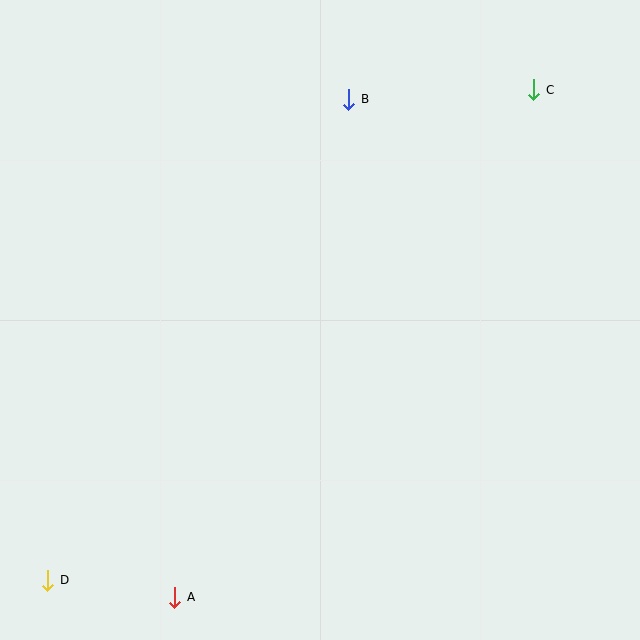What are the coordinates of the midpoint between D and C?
The midpoint between D and C is at (291, 335).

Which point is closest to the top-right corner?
Point C is closest to the top-right corner.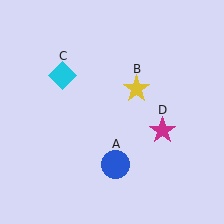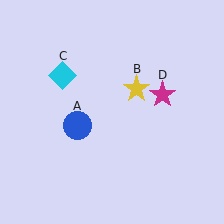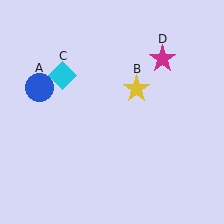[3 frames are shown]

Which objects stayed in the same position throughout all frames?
Yellow star (object B) and cyan diamond (object C) remained stationary.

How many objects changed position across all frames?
2 objects changed position: blue circle (object A), magenta star (object D).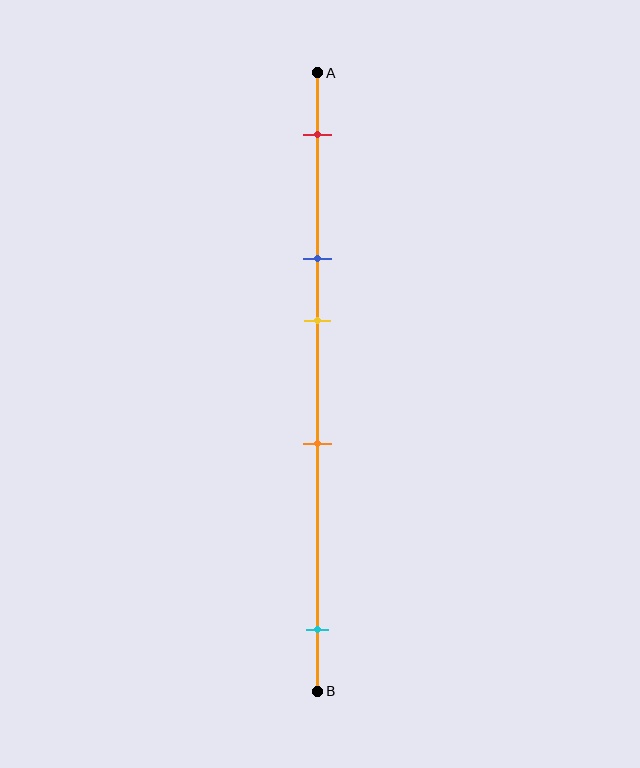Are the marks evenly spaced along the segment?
No, the marks are not evenly spaced.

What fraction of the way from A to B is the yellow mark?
The yellow mark is approximately 40% (0.4) of the way from A to B.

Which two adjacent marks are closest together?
The blue and yellow marks are the closest adjacent pair.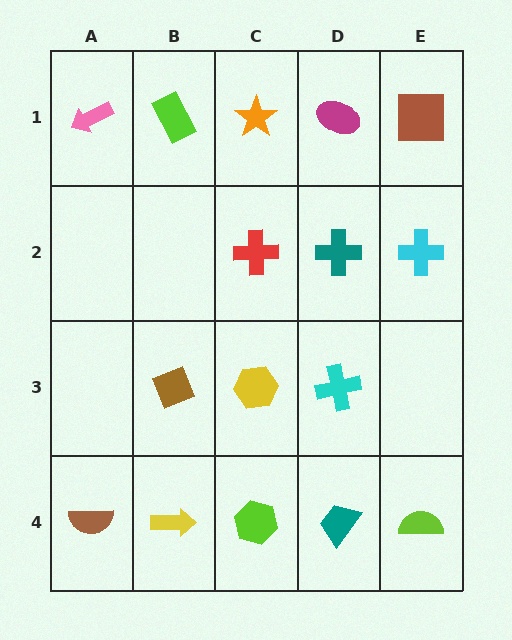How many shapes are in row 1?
5 shapes.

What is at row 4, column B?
A yellow arrow.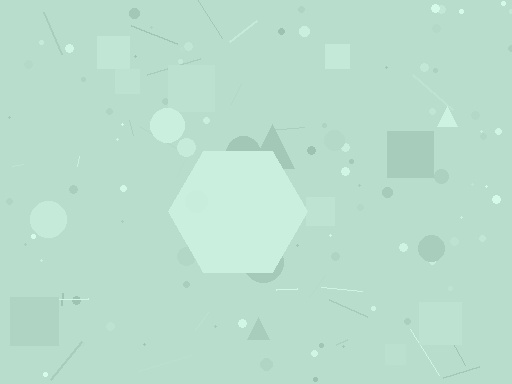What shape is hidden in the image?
A hexagon is hidden in the image.